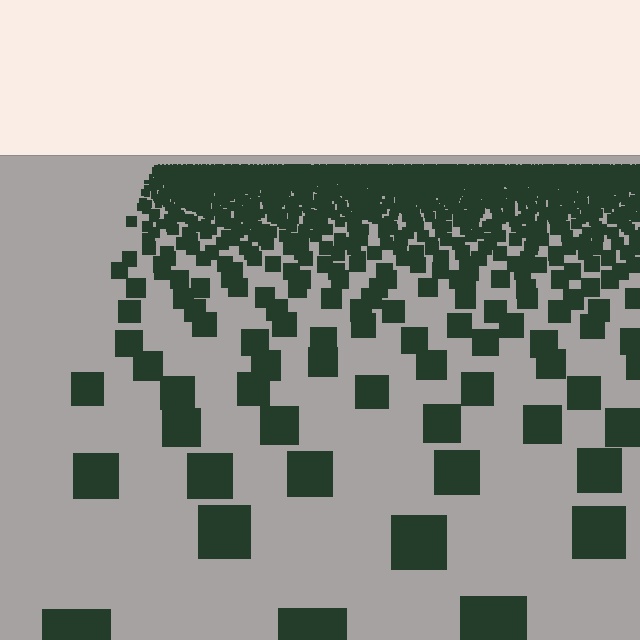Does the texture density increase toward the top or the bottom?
Density increases toward the top.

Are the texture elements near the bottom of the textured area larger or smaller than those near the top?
Larger. Near the bottom, elements are closer to the viewer and appear at a bigger on-screen size.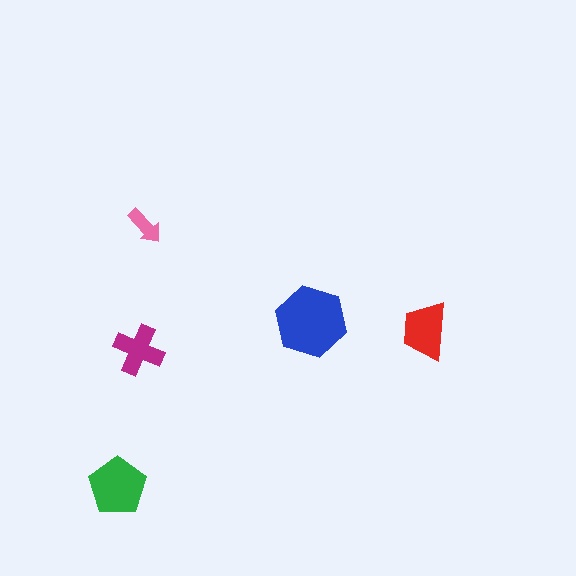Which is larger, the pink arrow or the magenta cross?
The magenta cross.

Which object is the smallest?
The pink arrow.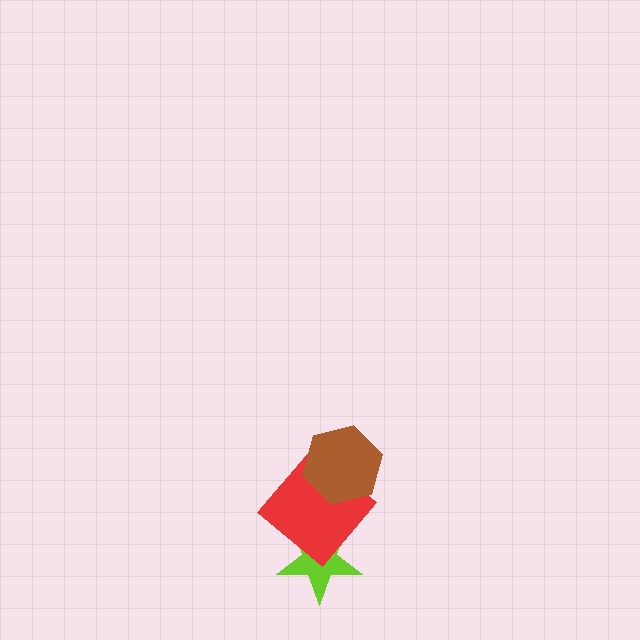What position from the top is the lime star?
The lime star is 3rd from the top.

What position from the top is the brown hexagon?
The brown hexagon is 1st from the top.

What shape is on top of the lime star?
The red diamond is on top of the lime star.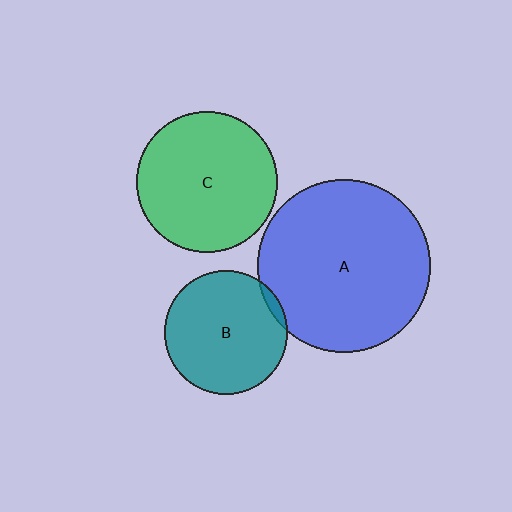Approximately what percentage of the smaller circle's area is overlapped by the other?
Approximately 5%.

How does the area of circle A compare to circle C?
Approximately 1.5 times.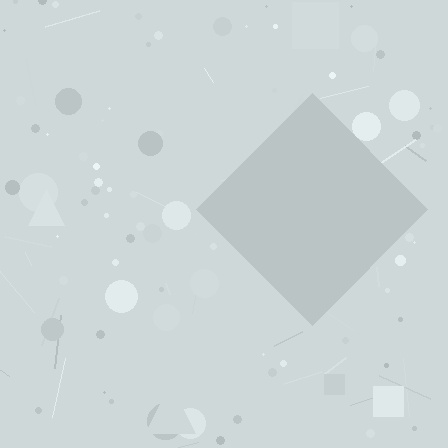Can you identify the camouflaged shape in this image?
The camouflaged shape is a diamond.